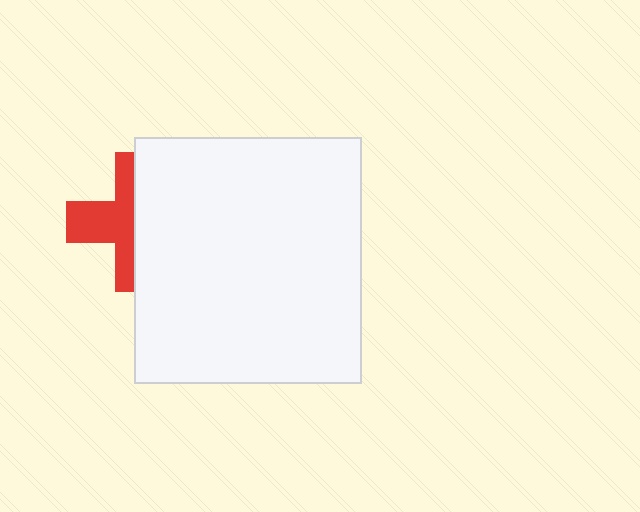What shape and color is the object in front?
The object in front is a white rectangle.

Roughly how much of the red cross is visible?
About half of it is visible (roughly 46%).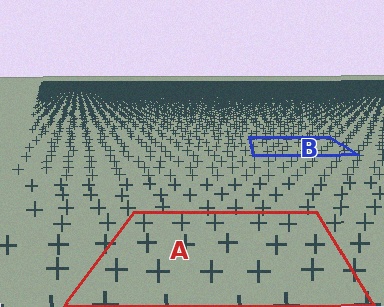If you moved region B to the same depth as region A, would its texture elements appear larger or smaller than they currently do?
They would appear larger. At a closer depth, the same texture elements are projected at a bigger on-screen size.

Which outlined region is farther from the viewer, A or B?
Region B is farther from the viewer — the texture elements inside it appear smaller and more densely packed.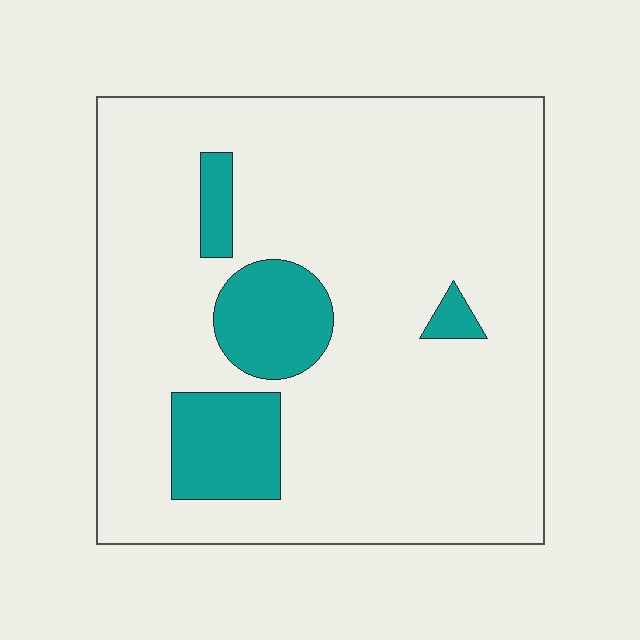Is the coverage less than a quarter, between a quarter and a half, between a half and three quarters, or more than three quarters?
Less than a quarter.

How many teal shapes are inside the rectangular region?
4.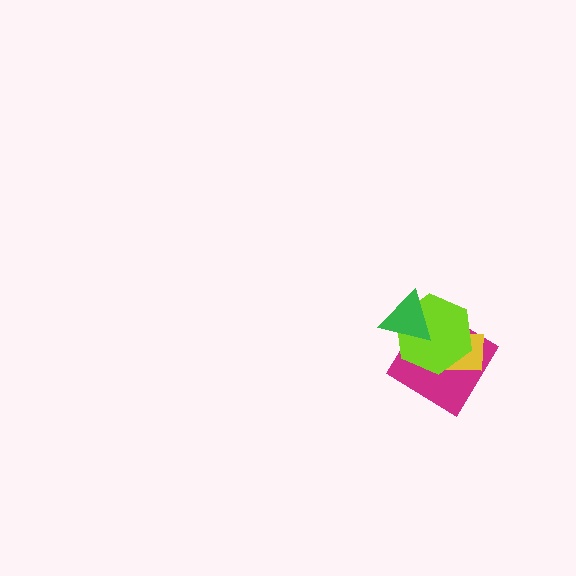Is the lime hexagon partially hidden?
Yes, it is partially covered by another shape.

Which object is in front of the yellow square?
The lime hexagon is in front of the yellow square.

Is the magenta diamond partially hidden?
Yes, it is partially covered by another shape.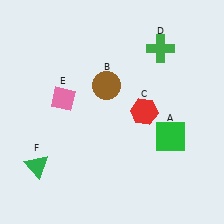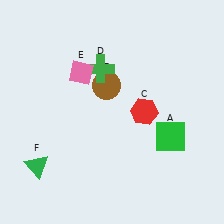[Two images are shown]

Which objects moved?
The objects that moved are: the green cross (D), the pink diamond (E).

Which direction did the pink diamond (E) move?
The pink diamond (E) moved up.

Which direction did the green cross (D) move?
The green cross (D) moved left.